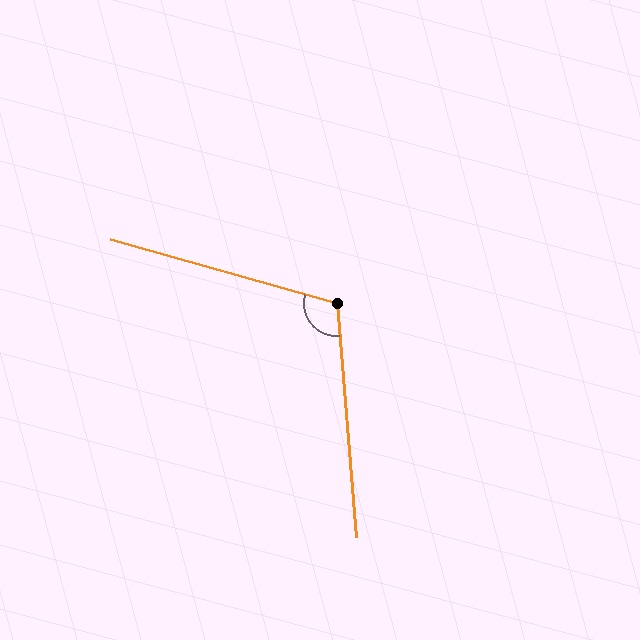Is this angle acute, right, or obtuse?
It is obtuse.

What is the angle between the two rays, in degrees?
Approximately 110 degrees.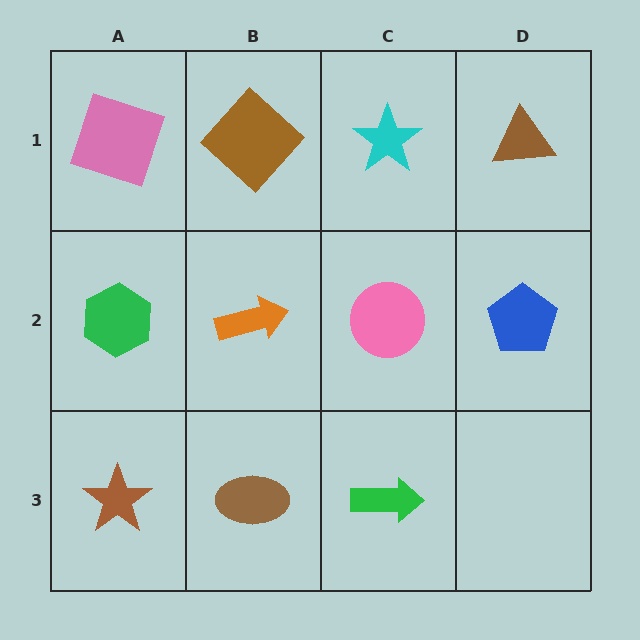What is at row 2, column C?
A pink circle.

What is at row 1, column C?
A cyan star.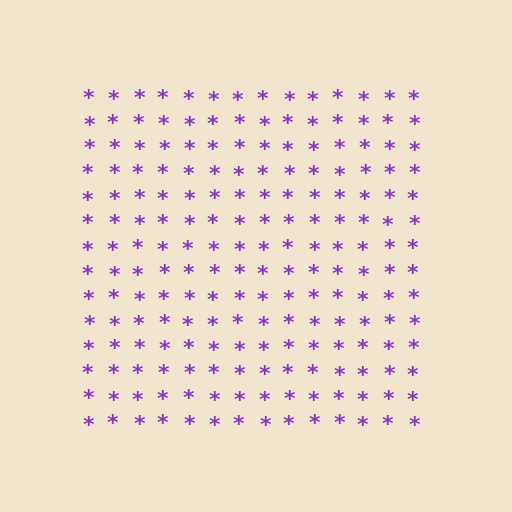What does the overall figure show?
The overall figure shows a square.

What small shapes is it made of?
It is made of small asterisks.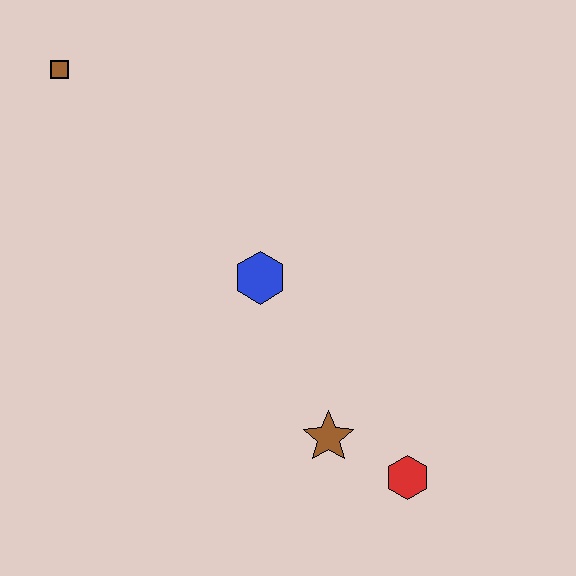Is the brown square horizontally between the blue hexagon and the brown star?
No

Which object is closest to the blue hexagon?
The brown star is closest to the blue hexagon.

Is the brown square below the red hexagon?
No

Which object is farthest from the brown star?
The brown square is farthest from the brown star.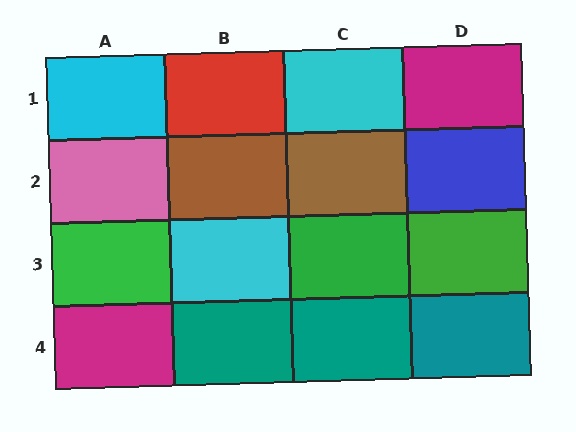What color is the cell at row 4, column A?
Magenta.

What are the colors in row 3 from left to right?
Green, cyan, green, green.